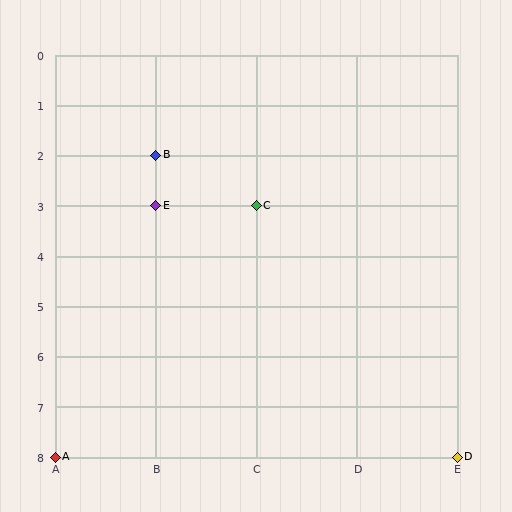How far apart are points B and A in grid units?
Points B and A are 1 column and 6 rows apart (about 6.1 grid units diagonally).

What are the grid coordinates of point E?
Point E is at grid coordinates (B, 3).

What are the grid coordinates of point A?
Point A is at grid coordinates (A, 8).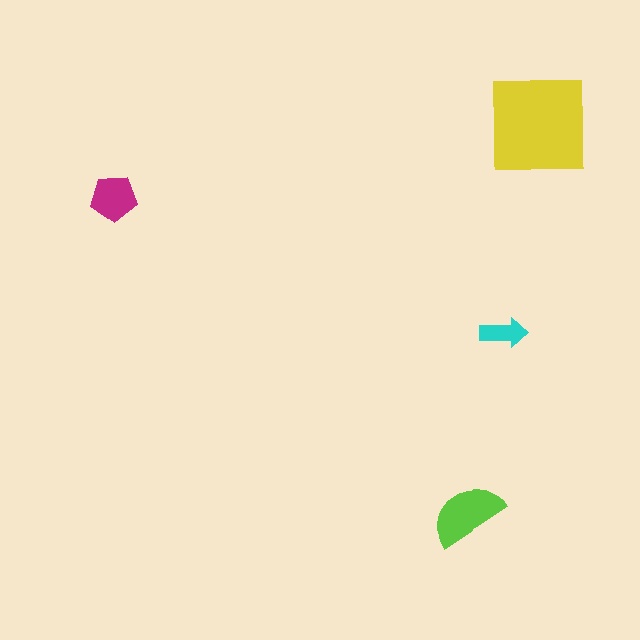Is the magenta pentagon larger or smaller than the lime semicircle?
Smaller.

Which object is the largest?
The yellow square.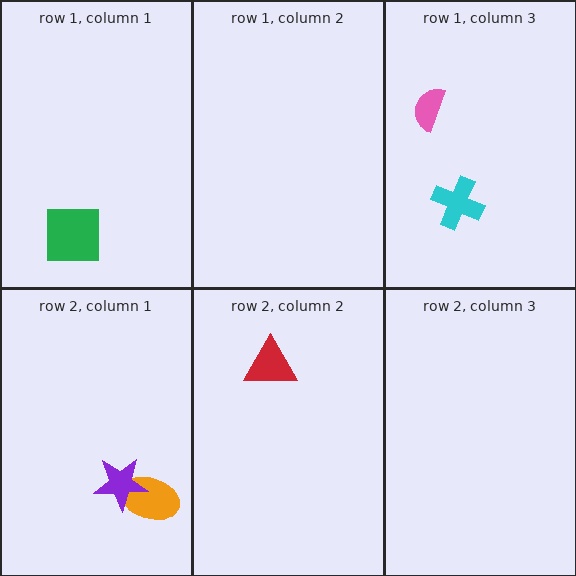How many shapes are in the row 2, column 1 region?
2.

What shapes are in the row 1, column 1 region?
The green square.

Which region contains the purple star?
The row 2, column 1 region.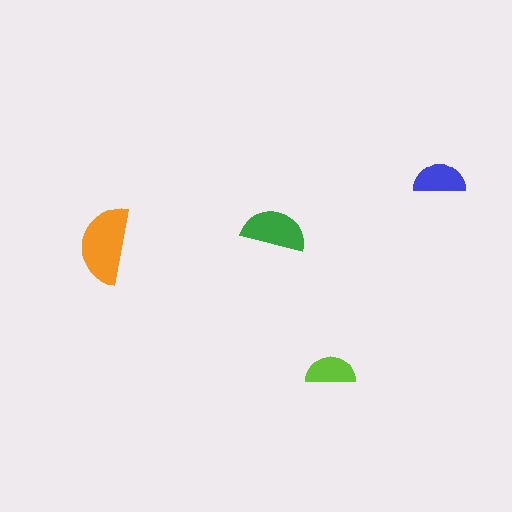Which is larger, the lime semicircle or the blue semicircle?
The blue one.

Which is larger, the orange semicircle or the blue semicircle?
The orange one.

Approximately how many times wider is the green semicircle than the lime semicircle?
About 1.5 times wider.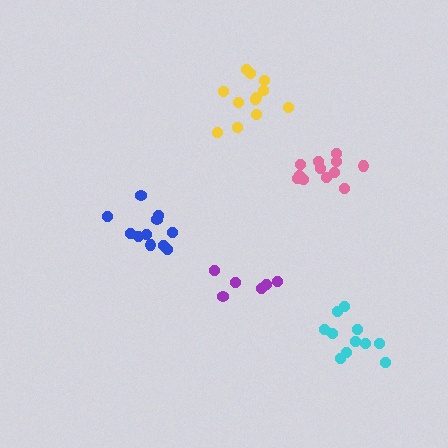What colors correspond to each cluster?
The clusters are colored: purple, blue, pink, cyan, yellow.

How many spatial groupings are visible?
There are 5 spatial groupings.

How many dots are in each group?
Group 1: 6 dots, Group 2: 11 dots, Group 3: 12 dots, Group 4: 11 dots, Group 5: 12 dots (52 total).